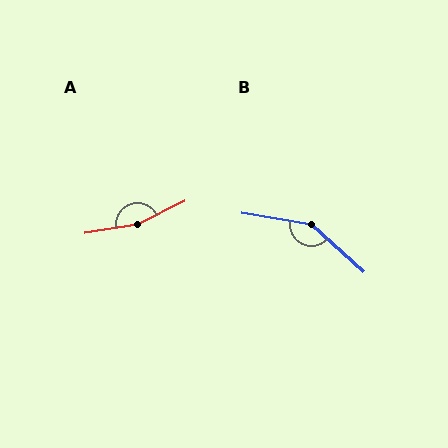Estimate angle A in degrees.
Approximately 162 degrees.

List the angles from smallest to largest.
B (147°), A (162°).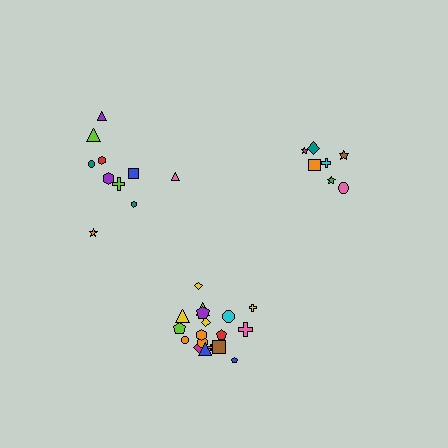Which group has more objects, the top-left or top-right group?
The top-left group.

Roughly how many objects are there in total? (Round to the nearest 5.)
Roughly 35 objects in total.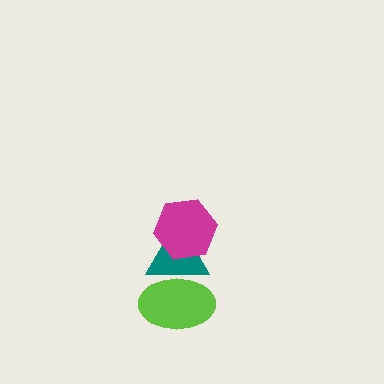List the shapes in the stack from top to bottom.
From top to bottom: the magenta hexagon, the teal triangle, the lime ellipse.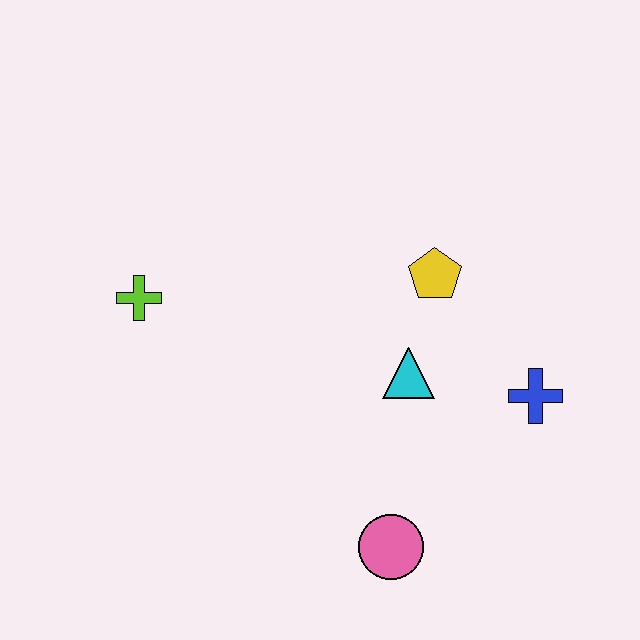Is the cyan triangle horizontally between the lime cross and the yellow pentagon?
Yes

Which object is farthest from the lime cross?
The blue cross is farthest from the lime cross.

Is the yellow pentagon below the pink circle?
No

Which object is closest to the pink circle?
The cyan triangle is closest to the pink circle.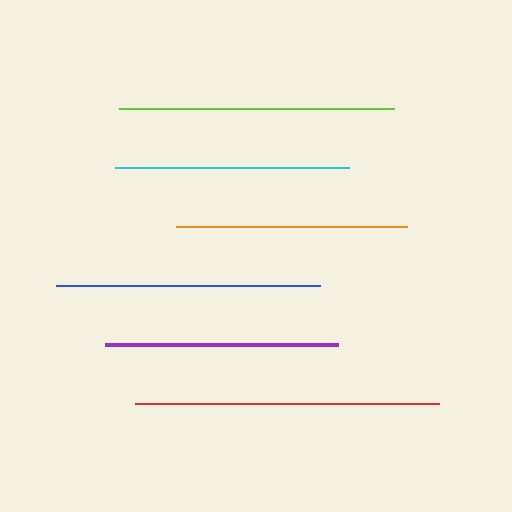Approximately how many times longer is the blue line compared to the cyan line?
The blue line is approximately 1.1 times the length of the cyan line.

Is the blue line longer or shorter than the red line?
The red line is longer than the blue line.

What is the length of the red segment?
The red segment is approximately 303 pixels long.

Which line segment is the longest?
The red line is the longest at approximately 303 pixels.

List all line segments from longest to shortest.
From longest to shortest: red, lime, blue, cyan, purple, orange.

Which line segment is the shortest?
The orange line is the shortest at approximately 230 pixels.